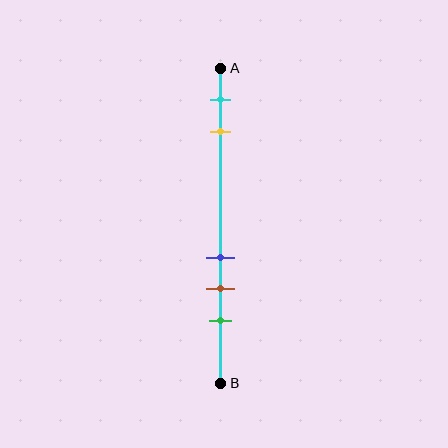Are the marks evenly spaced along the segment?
No, the marks are not evenly spaced.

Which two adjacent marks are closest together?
The blue and brown marks are the closest adjacent pair.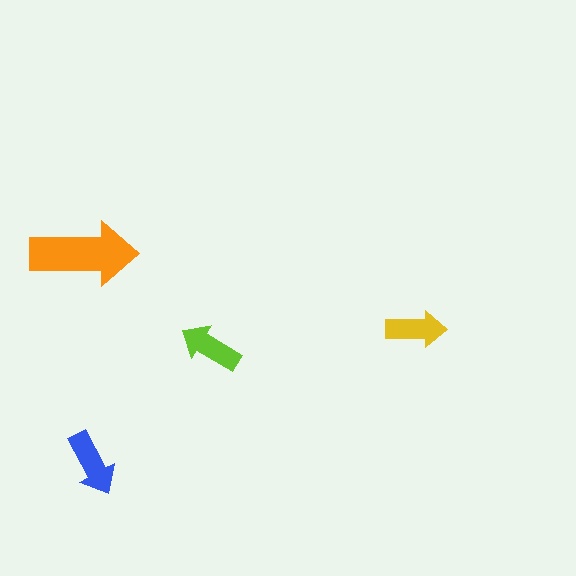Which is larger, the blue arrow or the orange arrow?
The orange one.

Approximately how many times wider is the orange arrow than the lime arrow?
About 1.5 times wider.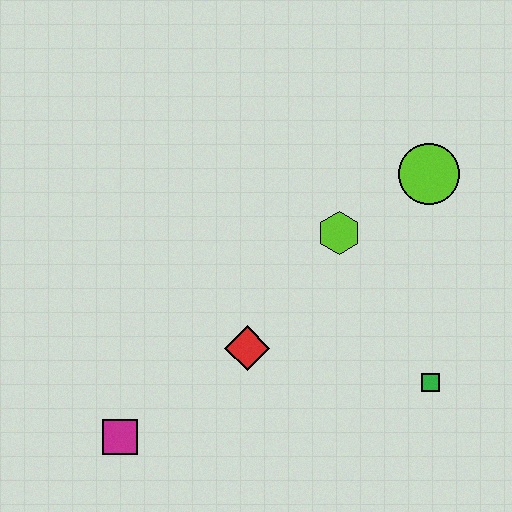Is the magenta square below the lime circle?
Yes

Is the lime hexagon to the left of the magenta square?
No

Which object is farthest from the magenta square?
The lime circle is farthest from the magenta square.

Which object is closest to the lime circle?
The lime hexagon is closest to the lime circle.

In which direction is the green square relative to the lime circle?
The green square is below the lime circle.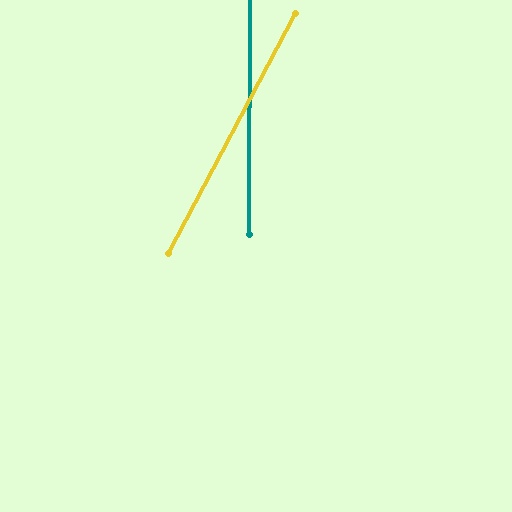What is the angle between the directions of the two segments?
Approximately 28 degrees.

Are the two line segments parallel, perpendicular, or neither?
Neither parallel nor perpendicular — they differ by about 28°.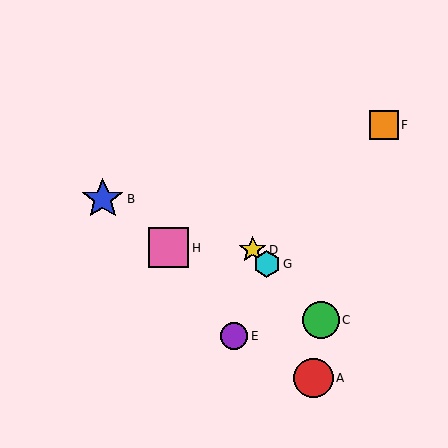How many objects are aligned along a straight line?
3 objects (C, D, G) are aligned along a straight line.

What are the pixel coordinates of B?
Object B is at (103, 199).